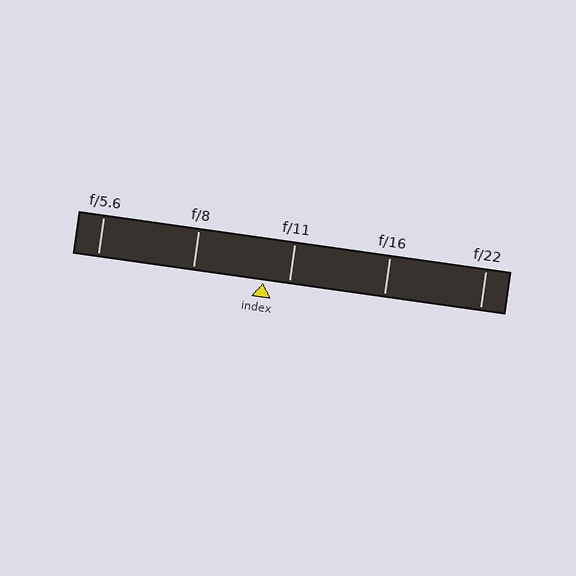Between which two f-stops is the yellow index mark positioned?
The index mark is between f/8 and f/11.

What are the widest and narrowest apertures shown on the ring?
The widest aperture shown is f/5.6 and the narrowest is f/22.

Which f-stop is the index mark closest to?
The index mark is closest to f/11.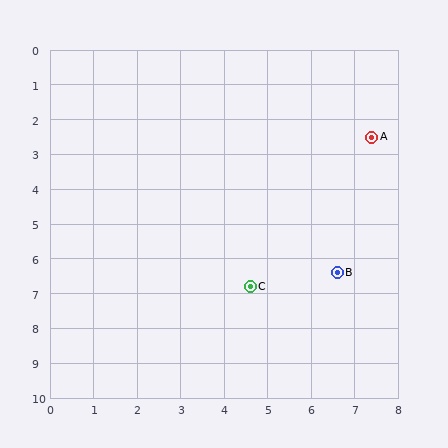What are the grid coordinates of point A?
Point A is at approximately (7.4, 2.5).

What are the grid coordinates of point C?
Point C is at approximately (4.6, 6.8).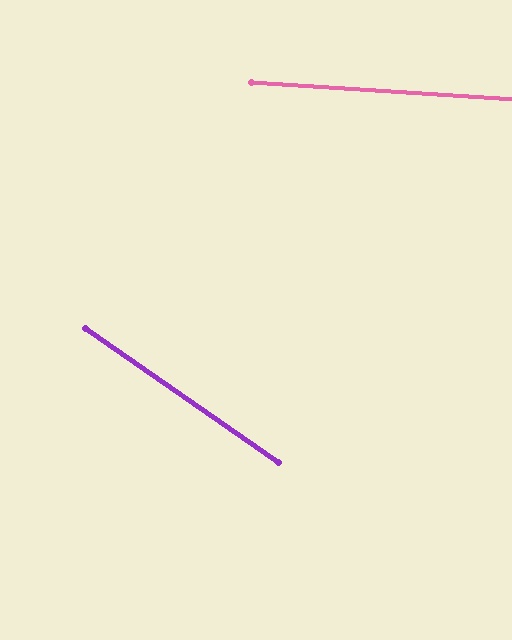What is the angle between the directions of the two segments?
Approximately 31 degrees.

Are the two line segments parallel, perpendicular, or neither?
Neither parallel nor perpendicular — they differ by about 31°.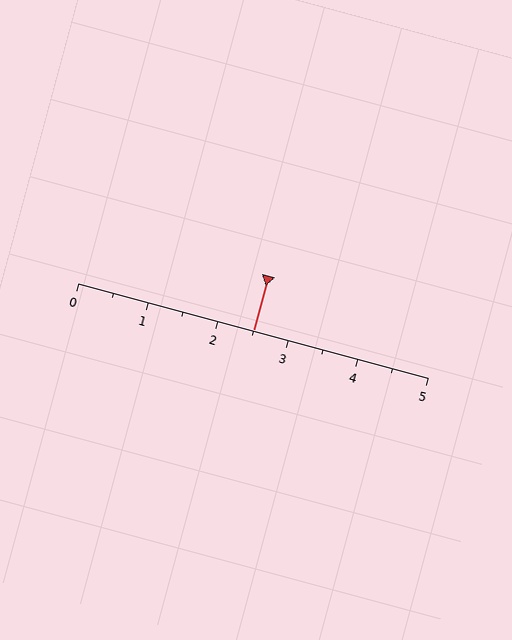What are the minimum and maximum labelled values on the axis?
The axis runs from 0 to 5.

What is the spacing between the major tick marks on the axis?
The major ticks are spaced 1 apart.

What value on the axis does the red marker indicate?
The marker indicates approximately 2.5.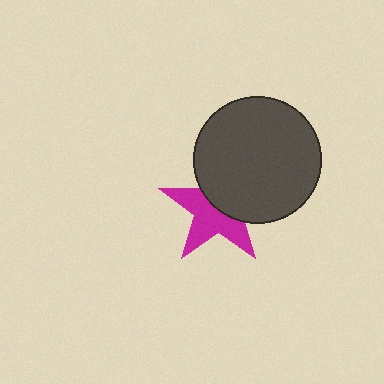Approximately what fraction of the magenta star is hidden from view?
Roughly 46% of the magenta star is hidden behind the dark gray circle.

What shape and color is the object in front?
The object in front is a dark gray circle.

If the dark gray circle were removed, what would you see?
You would see the complete magenta star.